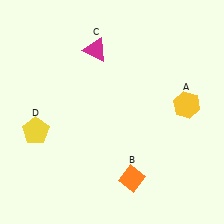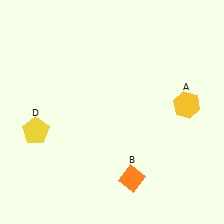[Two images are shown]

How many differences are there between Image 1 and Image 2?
There is 1 difference between the two images.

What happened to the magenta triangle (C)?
The magenta triangle (C) was removed in Image 2. It was in the top-left area of Image 1.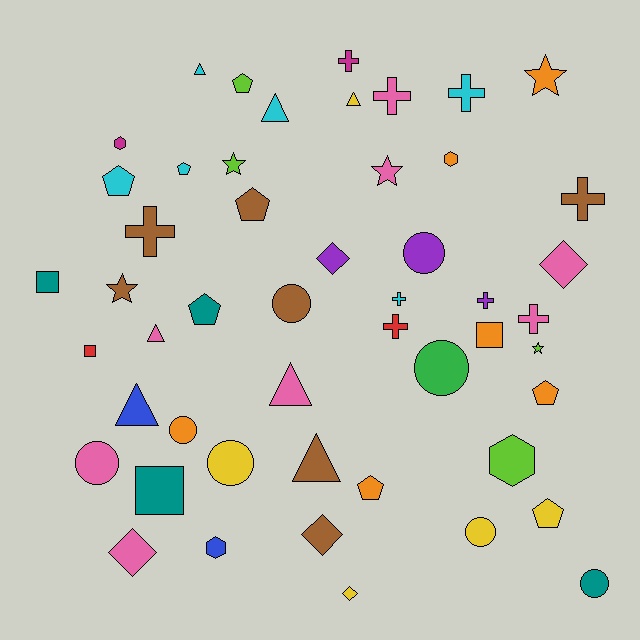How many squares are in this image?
There are 4 squares.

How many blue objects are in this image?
There are 2 blue objects.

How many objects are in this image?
There are 50 objects.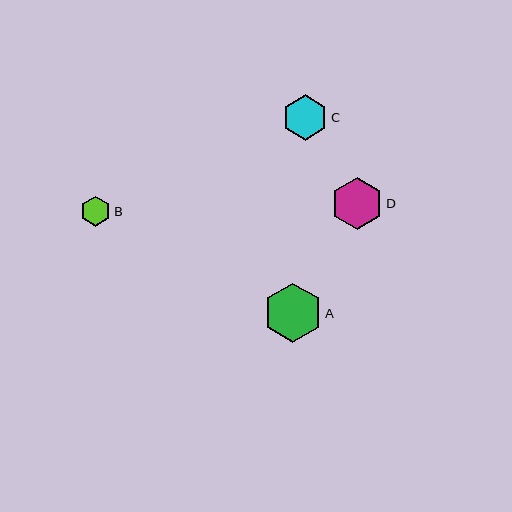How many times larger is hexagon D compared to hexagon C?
Hexagon D is approximately 1.1 times the size of hexagon C.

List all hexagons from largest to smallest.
From largest to smallest: A, D, C, B.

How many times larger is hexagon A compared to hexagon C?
Hexagon A is approximately 1.3 times the size of hexagon C.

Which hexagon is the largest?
Hexagon A is the largest with a size of approximately 59 pixels.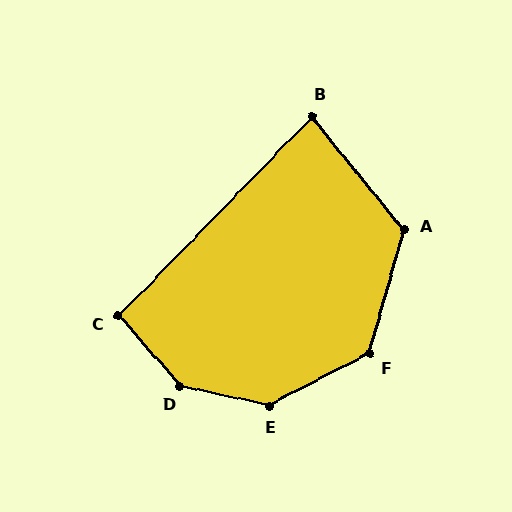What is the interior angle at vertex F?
Approximately 133 degrees (obtuse).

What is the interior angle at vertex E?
Approximately 140 degrees (obtuse).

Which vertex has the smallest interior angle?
B, at approximately 83 degrees.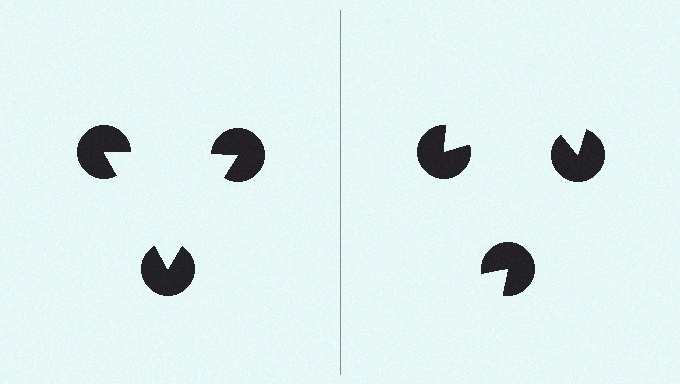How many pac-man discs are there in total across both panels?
6 — 3 on each side.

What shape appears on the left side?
An illusory triangle.